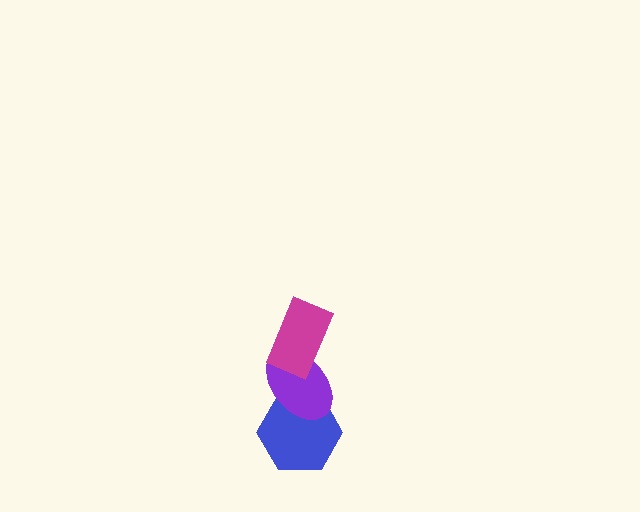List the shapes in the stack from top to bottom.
From top to bottom: the magenta rectangle, the purple ellipse, the blue hexagon.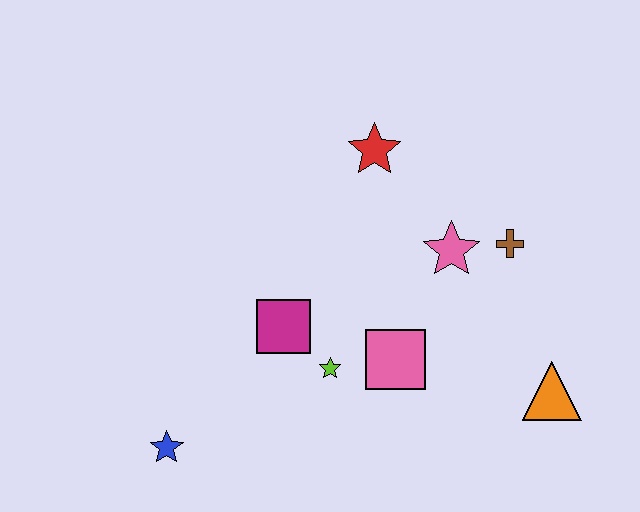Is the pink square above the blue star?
Yes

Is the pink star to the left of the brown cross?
Yes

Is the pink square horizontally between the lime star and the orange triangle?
Yes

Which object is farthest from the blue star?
The brown cross is farthest from the blue star.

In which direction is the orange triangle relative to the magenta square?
The orange triangle is to the right of the magenta square.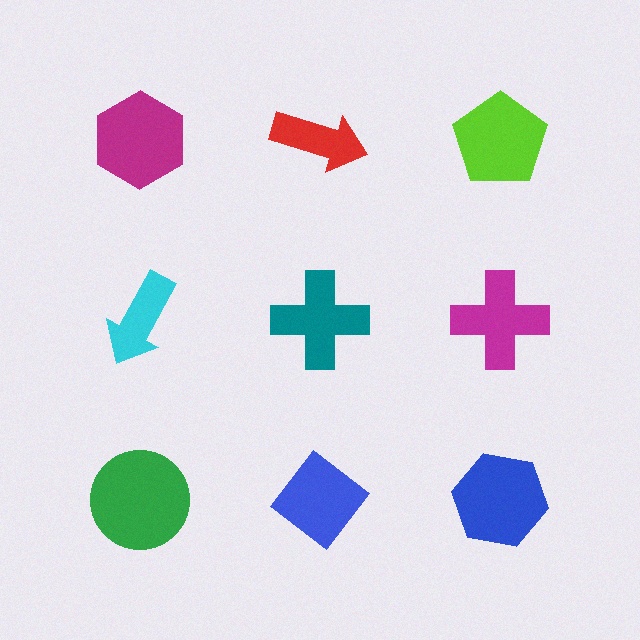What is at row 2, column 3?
A magenta cross.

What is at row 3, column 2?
A blue diamond.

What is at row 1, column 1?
A magenta hexagon.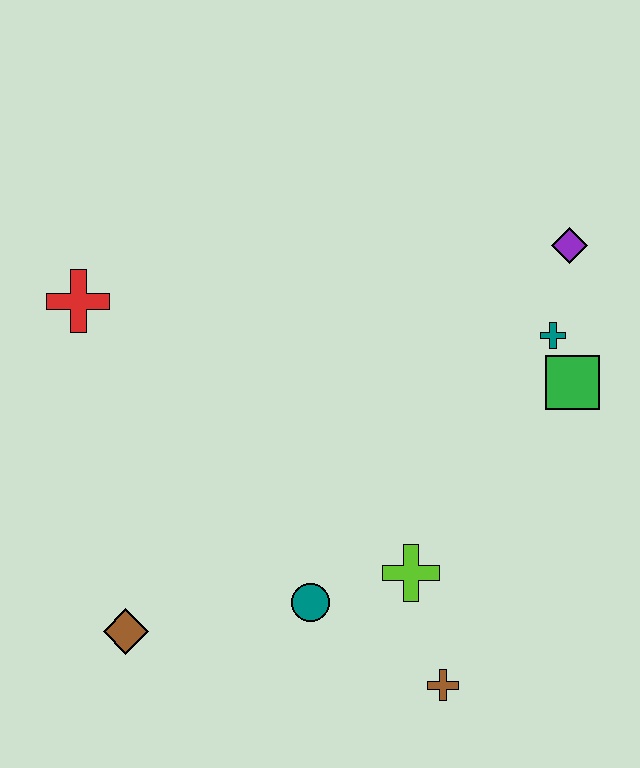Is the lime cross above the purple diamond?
No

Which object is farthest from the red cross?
The brown cross is farthest from the red cross.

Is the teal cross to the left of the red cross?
No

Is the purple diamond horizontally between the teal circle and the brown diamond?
No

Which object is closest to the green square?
The teal cross is closest to the green square.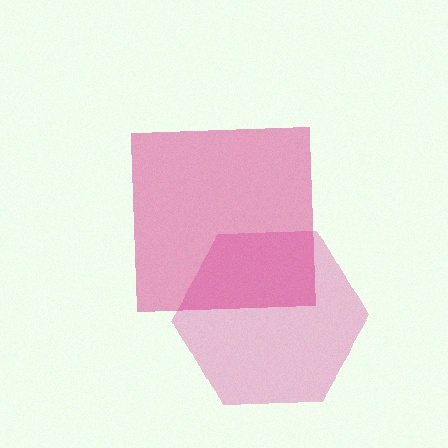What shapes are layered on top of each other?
The layered shapes are: a pink hexagon, a magenta square.